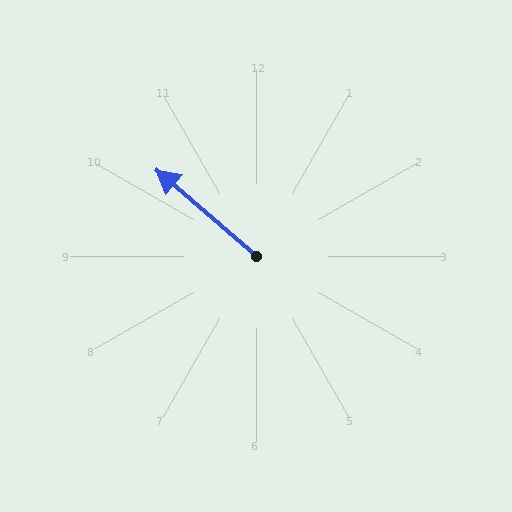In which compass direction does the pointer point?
Northwest.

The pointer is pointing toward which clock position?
Roughly 10 o'clock.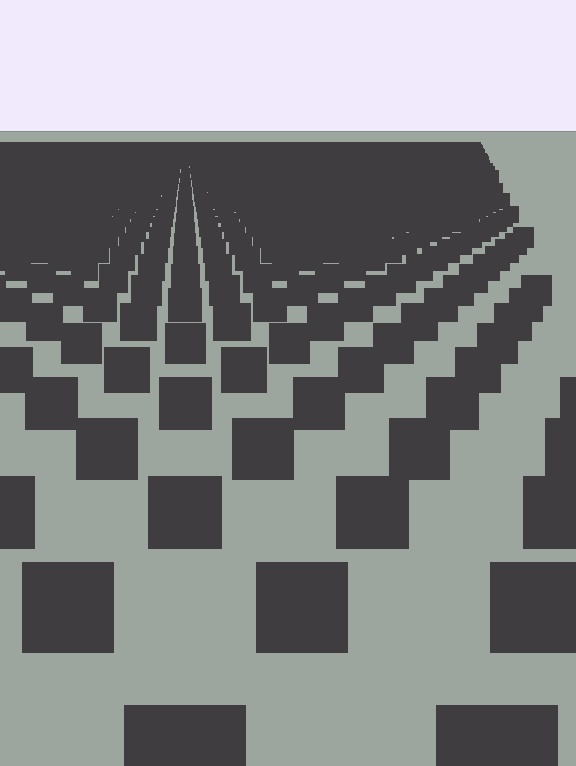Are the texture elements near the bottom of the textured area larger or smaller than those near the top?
Larger. Near the bottom, elements are closer to the viewer and appear at a bigger on-screen size.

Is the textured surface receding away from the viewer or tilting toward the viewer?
The surface is receding away from the viewer. Texture elements get smaller and denser toward the top.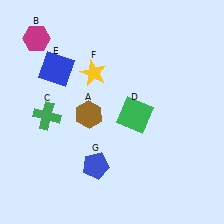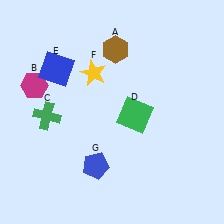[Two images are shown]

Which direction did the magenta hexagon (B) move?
The magenta hexagon (B) moved down.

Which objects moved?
The objects that moved are: the brown hexagon (A), the magenta hexagon (B).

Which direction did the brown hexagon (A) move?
The brown hexagon (A) moved up.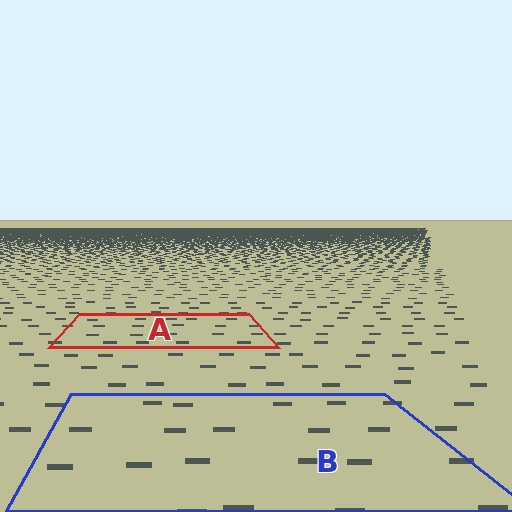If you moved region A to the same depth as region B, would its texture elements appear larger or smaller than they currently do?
They would appear larger. At a closer depth, the same texture elements are projected at a bigger on-screen size.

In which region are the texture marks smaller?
The texture marks are smaller in region A, because it is farther away.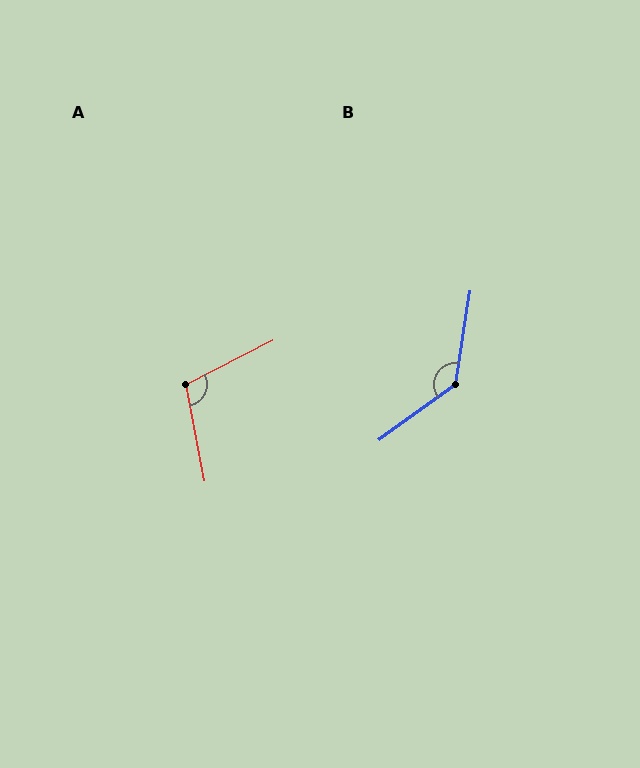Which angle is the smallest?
A, at approximately 106 degrees.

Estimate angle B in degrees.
Approximately 135 degrees.